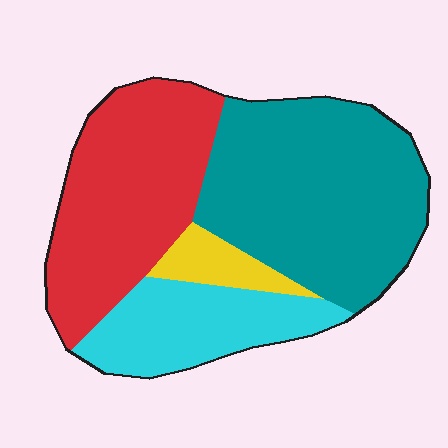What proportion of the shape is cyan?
Cyan takes up about one fifth (1/5) of the shape.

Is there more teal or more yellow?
Teal.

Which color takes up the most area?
Teal, at roughly 40%.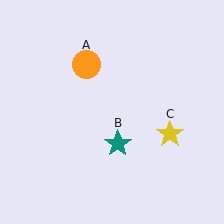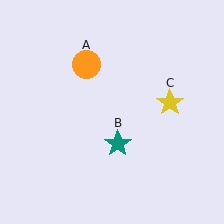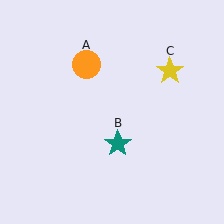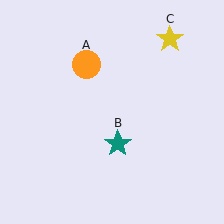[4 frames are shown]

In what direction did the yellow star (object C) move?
The yellow star (object C) moved up.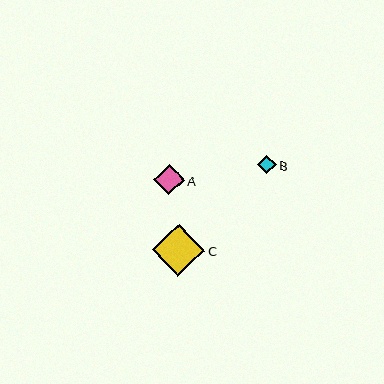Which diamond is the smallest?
Diamond B is the smallest with a size of approximately 19 pixels.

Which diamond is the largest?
Diamond C is the largest with a size of approximately 53 pixels.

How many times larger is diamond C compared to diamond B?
Diamond C is approximately 2.8 times the size of diamond B.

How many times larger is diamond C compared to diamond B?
Diamond C is approximately 2.8 times the size of diamond B.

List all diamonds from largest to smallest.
From largest to smallest: C, A, B.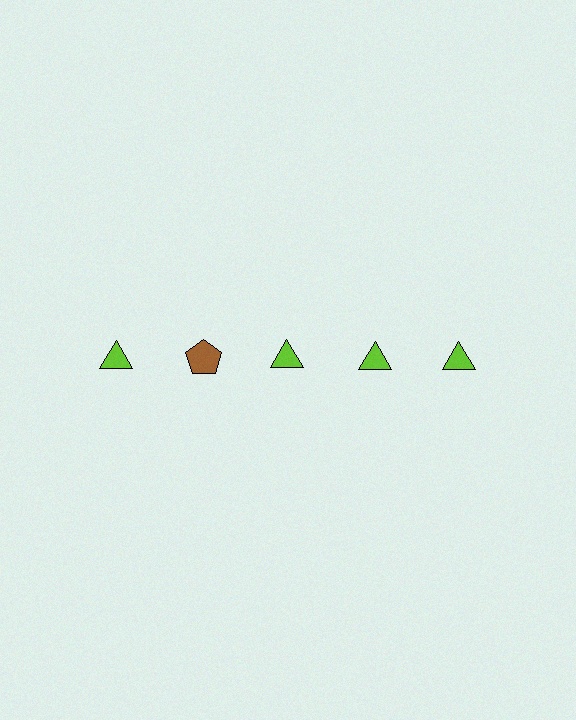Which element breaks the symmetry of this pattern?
The brown pentagon in the top row, second from left column breaks the symmetry. All other shapes are lime triangles.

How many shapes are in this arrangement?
There are 5 shapes arranged in a grid pattern.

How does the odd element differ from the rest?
It differs in both color (brown instead of lime) and shape (pentagon instead of triangle).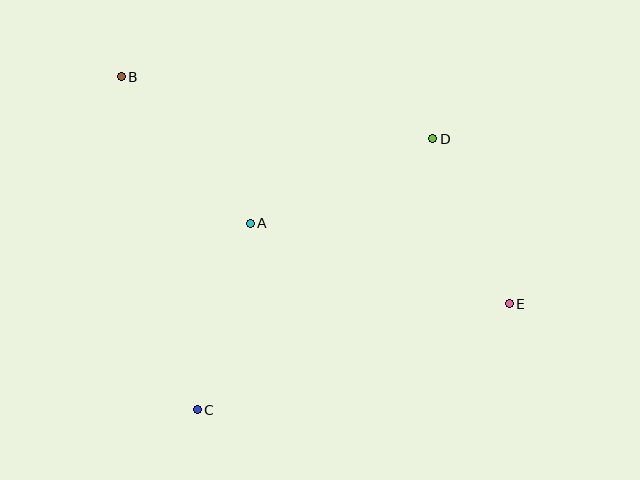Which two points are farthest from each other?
Points B and E are farthest from each other.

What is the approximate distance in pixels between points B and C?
The distance between B and C is approximately 341 pixels.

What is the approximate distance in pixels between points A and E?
The distance between A and E is approximately 271 pixels.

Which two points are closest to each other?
Points D and E are closest to each other.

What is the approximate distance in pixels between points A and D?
The distance between A and D is approximately 201 pixels.